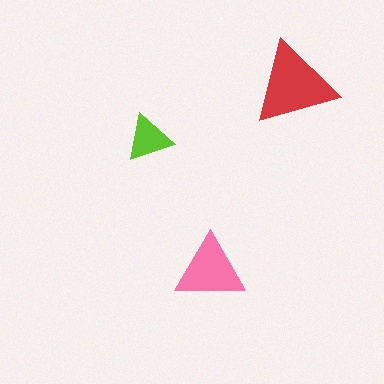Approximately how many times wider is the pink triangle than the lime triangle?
About 1.5 times wider.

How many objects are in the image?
There are 3 objects in the image.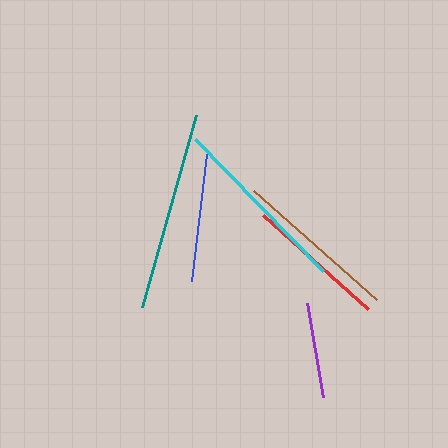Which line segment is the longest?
The teal line is the longest at approximately 200 pixels.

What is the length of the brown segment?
The brown segment is approximately 165 pixels long.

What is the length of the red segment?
The red segment is approximately 141 pixels long.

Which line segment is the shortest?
The purple line is the shortest at approximately 95 pixels.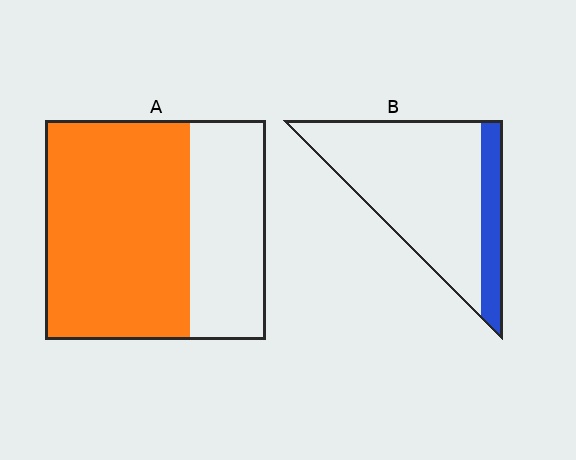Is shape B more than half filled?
No.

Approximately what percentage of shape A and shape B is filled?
A is approximately 65% and B is approximately 20%.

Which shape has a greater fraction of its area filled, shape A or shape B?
Shape A.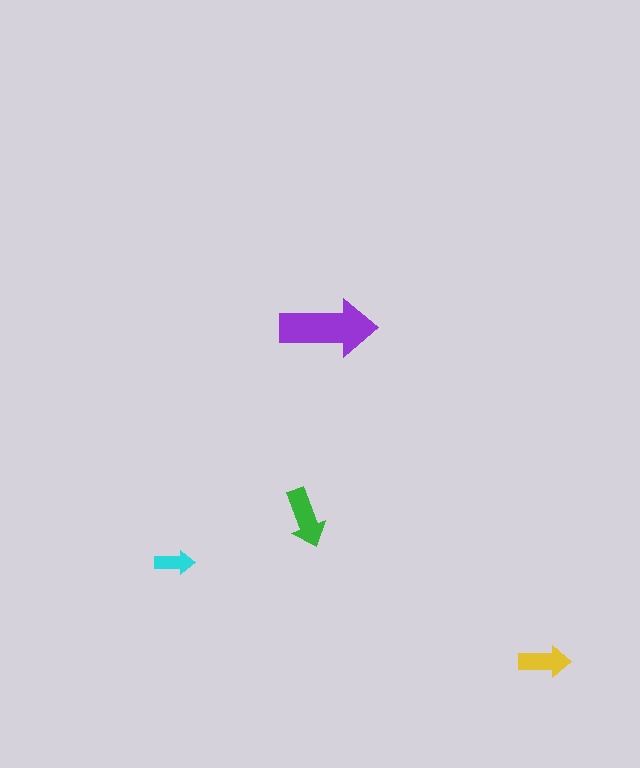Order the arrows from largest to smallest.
the purple one, the green one, the yellow one, the cyan one.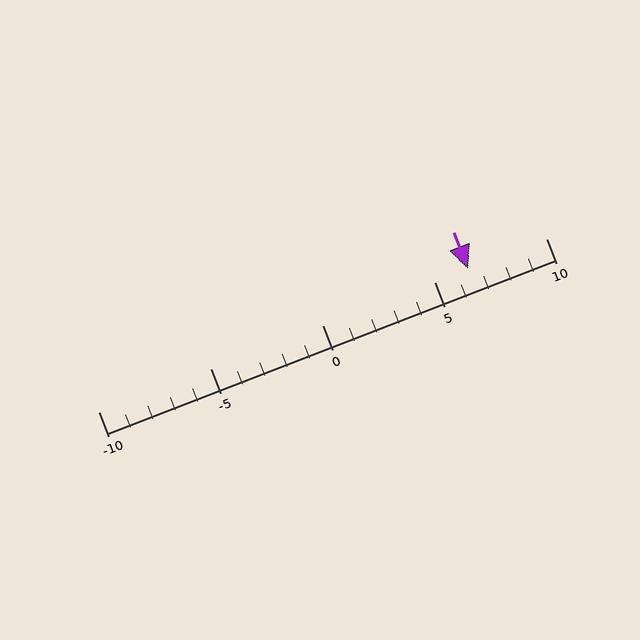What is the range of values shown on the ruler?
The ruler shows values from -10 to 10.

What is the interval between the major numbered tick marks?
The major tick marks are spaced 5 units apart.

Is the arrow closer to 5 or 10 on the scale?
The arrow is closer to 5.